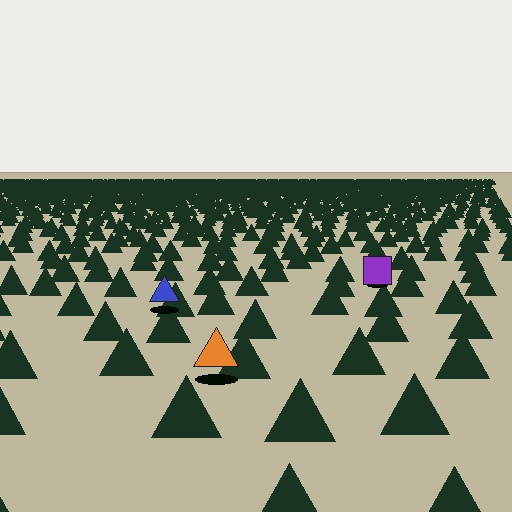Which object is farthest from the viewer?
The purple square is farthest from the viewer. It appears smaller and the ground texture around it is denser.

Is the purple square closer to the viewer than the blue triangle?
No. The blue triangle is closer — you can tell from the texture gradient: the ground texture is coarser near it.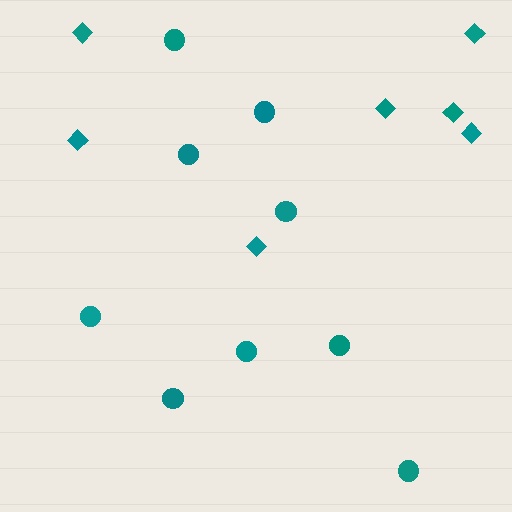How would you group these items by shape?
There are 2 groups: one group of diamonds (7) and one group of circles (9).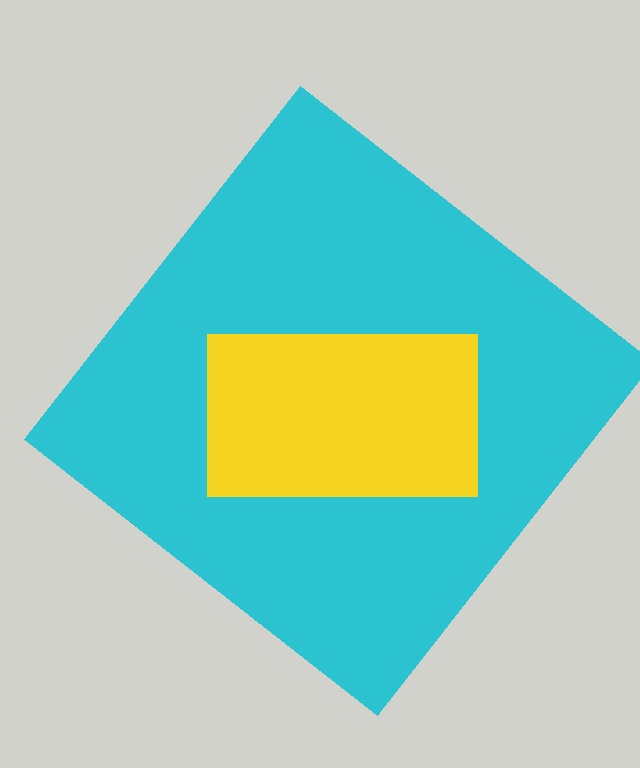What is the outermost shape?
The cyan diamond.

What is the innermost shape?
The yellow rectangle.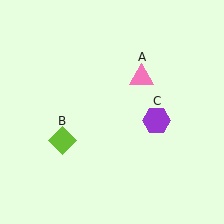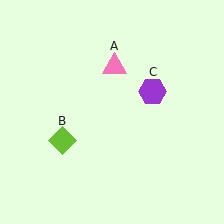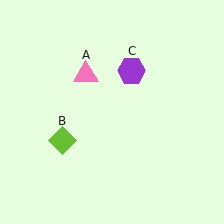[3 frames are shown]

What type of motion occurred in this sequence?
The pink triangle (object A), purple hexagon (object C) rotated counterclockwise around the center of the scene.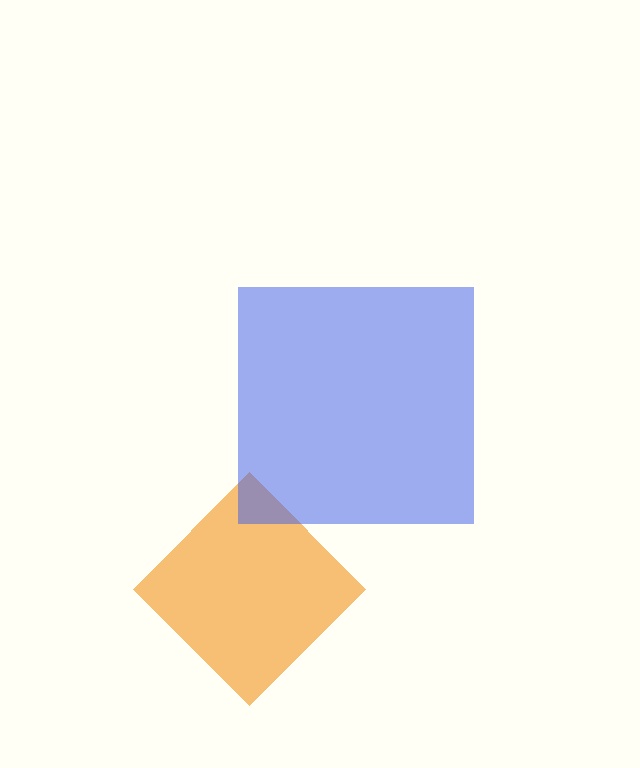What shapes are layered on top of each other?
The layered shapes are: an orange diamond, a blue square.